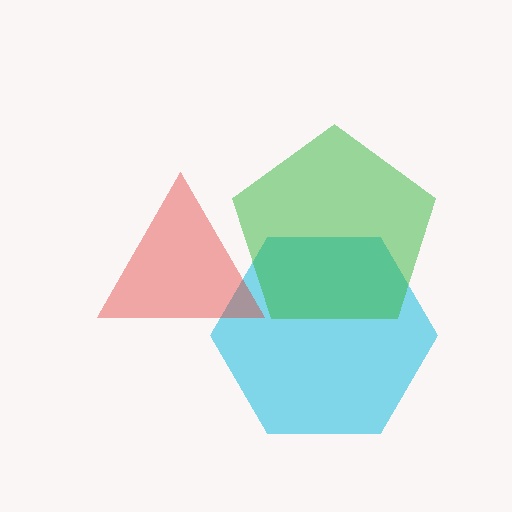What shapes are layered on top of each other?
The layered shapes are: a cyan hexagon, a red triangle, a green pentagon.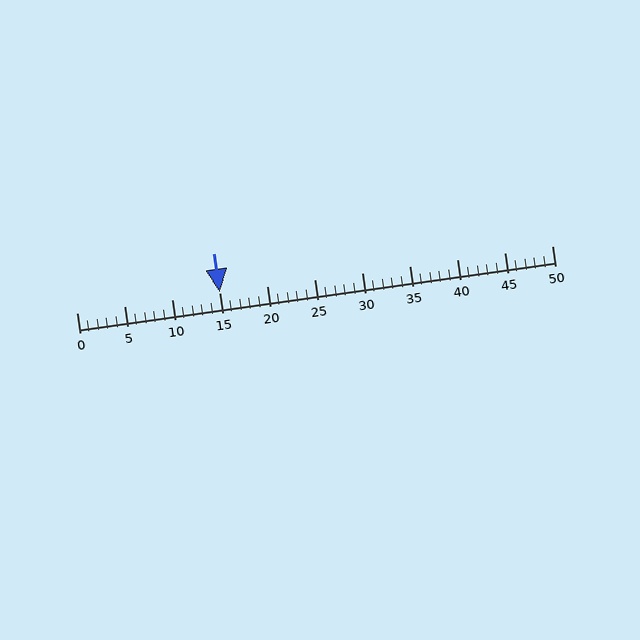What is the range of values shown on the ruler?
The ruler shows values from 0 to 50.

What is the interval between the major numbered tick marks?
The major tick marks are spaced 5 units apart.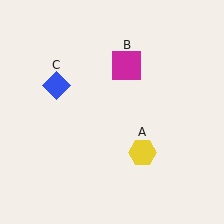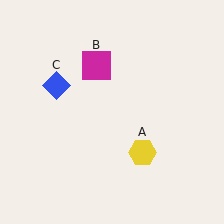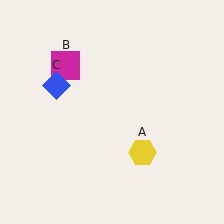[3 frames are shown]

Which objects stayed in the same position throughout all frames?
Yellow hexagon (object A) and blue diamond (object C) remained stationary.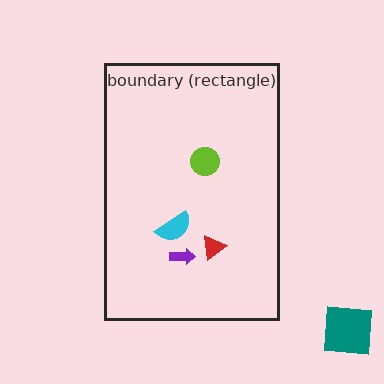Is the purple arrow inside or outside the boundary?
Inside.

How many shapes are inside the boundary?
4 inside, 1 outside.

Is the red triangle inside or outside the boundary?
Inside.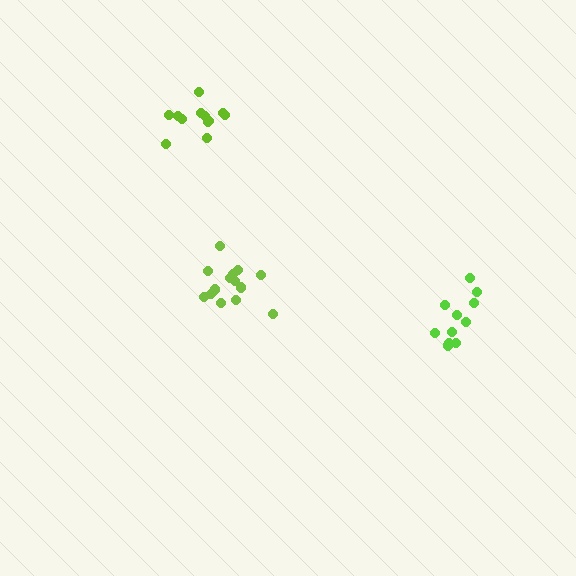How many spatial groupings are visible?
There are 3 spatial groupings.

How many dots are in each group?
Group 1: 11 dots, Group 2: 12 dots, Group 3: 14 dots (37 total).